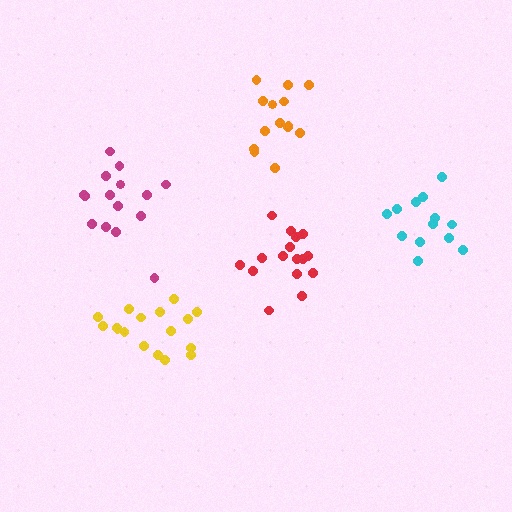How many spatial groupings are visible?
There are 5 spatial groupings.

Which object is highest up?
The orange cluster is topmost.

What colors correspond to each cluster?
The clusters are colored: magenta, cyan, orange, yellow, red.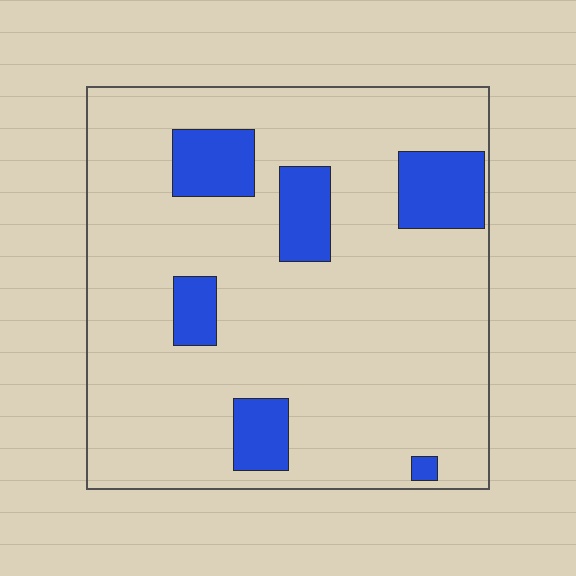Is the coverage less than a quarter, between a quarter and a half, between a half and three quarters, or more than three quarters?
Less than a quarter.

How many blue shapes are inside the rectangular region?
6.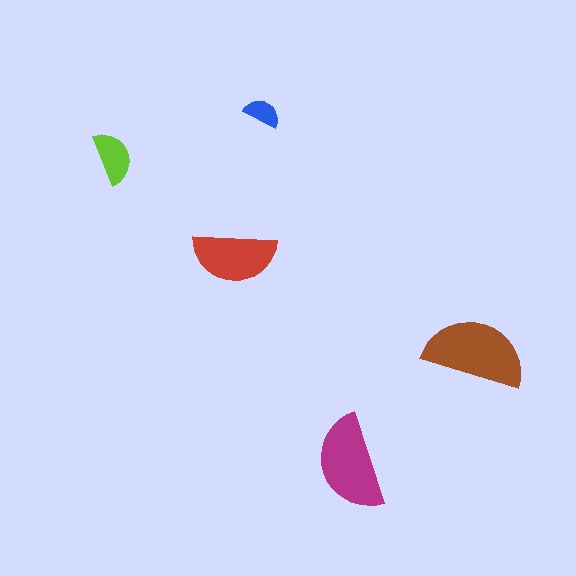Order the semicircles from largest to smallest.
the brown one, the magenta one, the red one, the lime one, the blue one.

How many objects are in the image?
There are 5 objects in the image.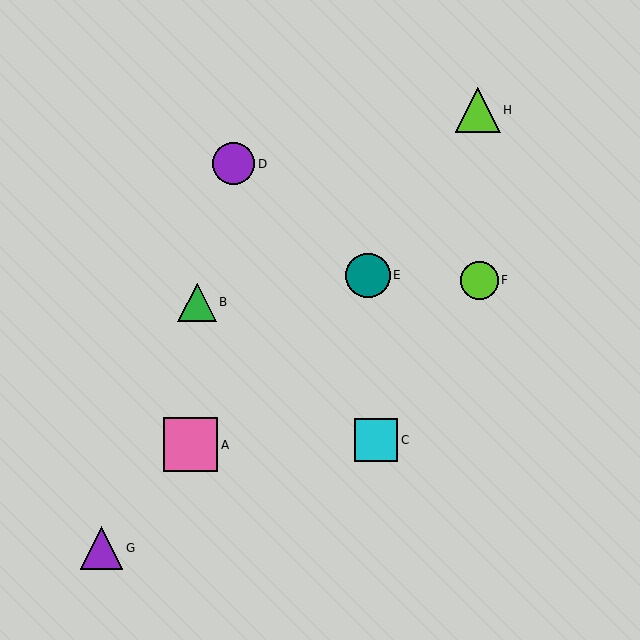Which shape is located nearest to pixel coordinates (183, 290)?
The green triangle (labeled B) at (197, 302) is nearest to that location.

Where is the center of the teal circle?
The center of the teal circle is at (368, 275).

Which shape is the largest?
The pink square (labeled A) is the largest.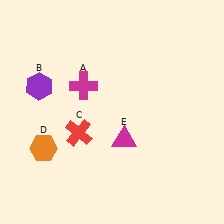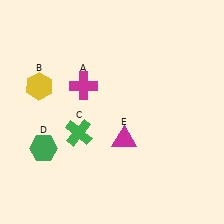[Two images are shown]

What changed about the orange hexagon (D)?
In Image 1, D is orange. In Image 2, it changed to green.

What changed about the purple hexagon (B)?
In Image 1, B is purple. In Image 2, it changed to yellow.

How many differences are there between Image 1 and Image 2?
There are 3 differences between the two images.